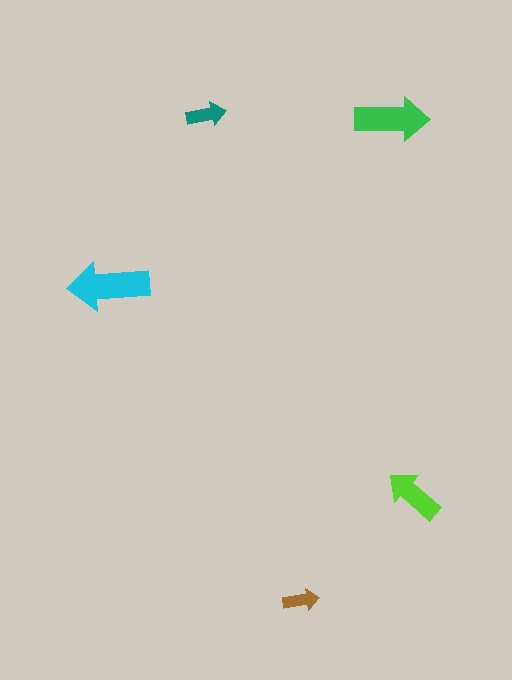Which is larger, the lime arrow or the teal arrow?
The lime one.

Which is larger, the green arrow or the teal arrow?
The green one.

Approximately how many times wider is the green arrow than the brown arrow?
About 2 times wider.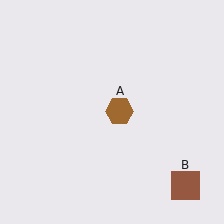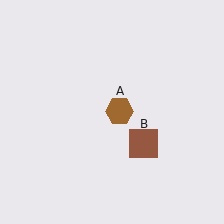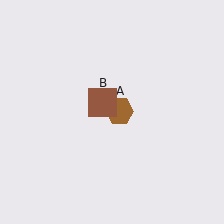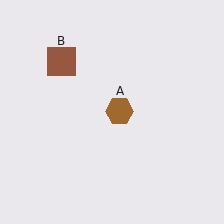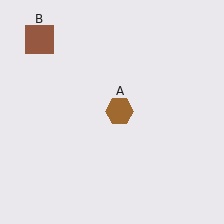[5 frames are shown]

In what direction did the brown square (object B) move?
The brown square (object B) moved up and to the left.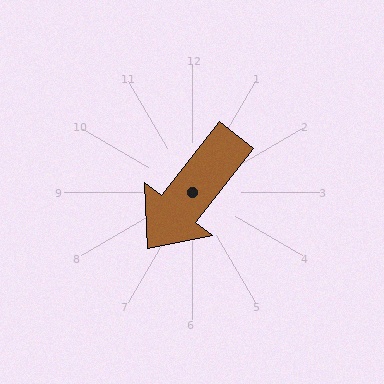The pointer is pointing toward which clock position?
Roughly 7 o'clock.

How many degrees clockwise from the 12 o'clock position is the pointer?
Approximately 218 degrees.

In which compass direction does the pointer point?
Southwest.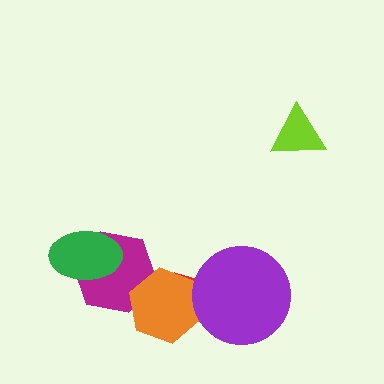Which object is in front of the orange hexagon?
The purple circle is in front of the orange hexagon.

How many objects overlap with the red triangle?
2 objects overlap with the red triangle.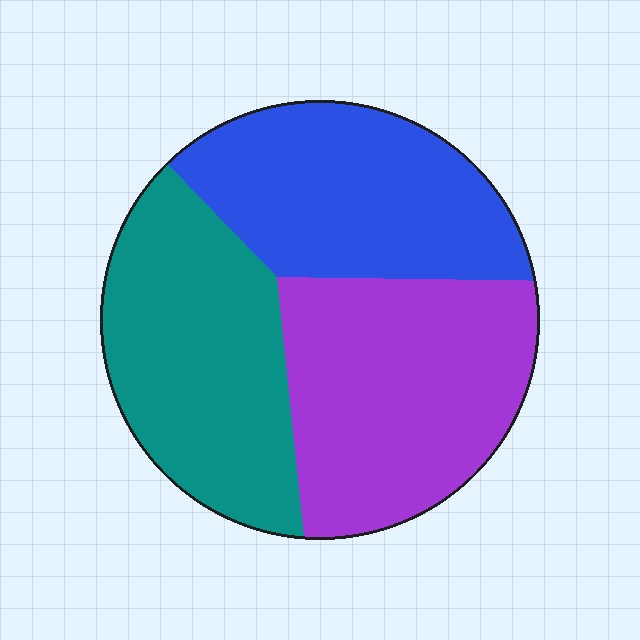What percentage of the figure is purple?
Purple takes up about three eighths (3/8) of the figure.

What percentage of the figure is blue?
Blue covers about 30% of the figure.